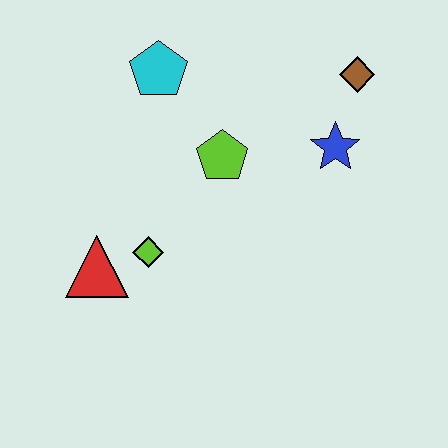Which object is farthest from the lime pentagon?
The red triangle is farthest from the lime pentagon.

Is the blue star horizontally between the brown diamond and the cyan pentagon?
Yes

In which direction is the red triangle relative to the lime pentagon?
The red triangle is to the left of the lime pentagon.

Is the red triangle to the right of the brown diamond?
No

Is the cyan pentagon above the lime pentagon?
Yes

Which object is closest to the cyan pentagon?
The lime pentagon is closest to the cyan pentagon.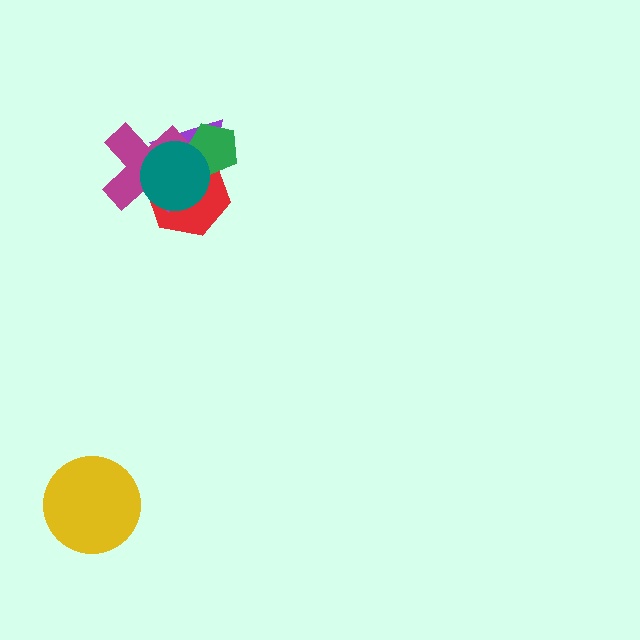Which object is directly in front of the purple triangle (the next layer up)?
The red hexagon is directly in front of the purple triangle.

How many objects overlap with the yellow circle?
0 objects overlap with the yellow circle.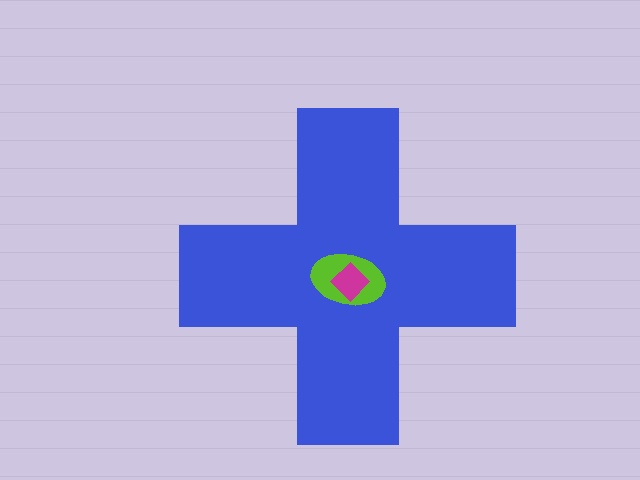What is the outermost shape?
The blue cross.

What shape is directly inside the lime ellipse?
The magenta diamond.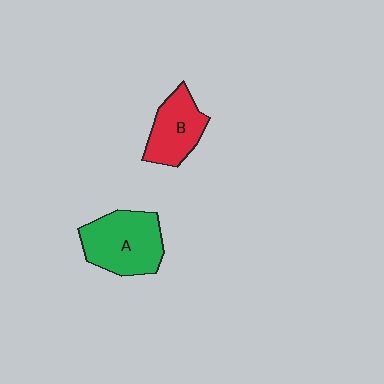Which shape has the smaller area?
Shape B (red).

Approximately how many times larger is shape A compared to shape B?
Approximately 1.3 times.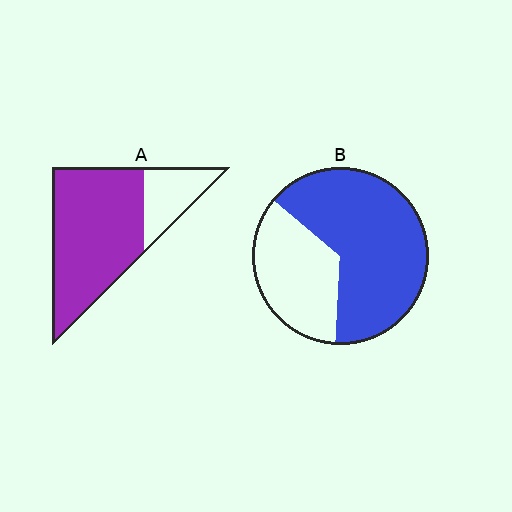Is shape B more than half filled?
Yes.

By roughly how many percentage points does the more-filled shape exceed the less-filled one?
By roughly 10 percentage points (A over B).